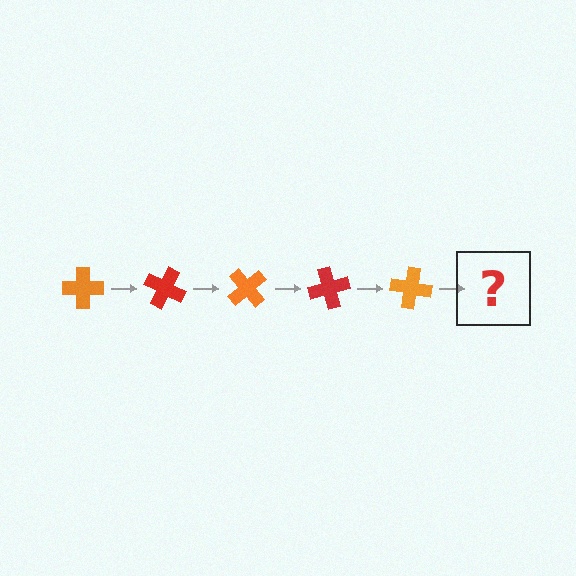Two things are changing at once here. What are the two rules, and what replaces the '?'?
The two rules are that it rotates 25 degrees each step and the color cycles through orange and red. The '?' should be a red cross, rotated 125 degrees from the start.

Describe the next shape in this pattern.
It should be a red cross, rotated 125 degrees from the start.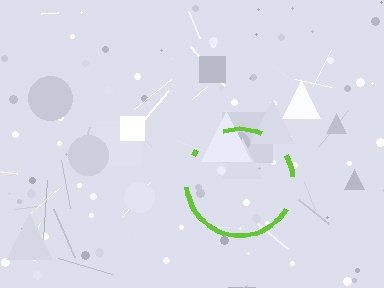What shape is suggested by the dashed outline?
The dashed outline suggests a circle.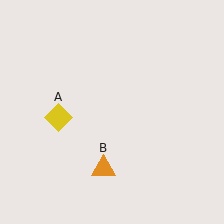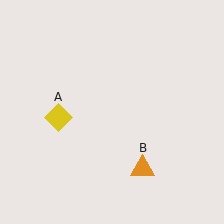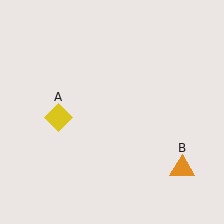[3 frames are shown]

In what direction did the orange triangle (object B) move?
The orange triangle (object B) moved right.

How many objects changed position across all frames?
1 object changed position: orange triangle (object B).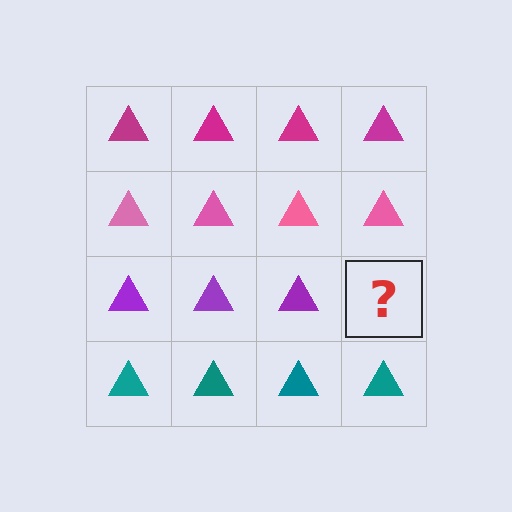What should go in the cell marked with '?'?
The missing cell should contain a purple triangle.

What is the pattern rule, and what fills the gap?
The rule is that each row has a consistent color. The gap should be filled with a purple triangle.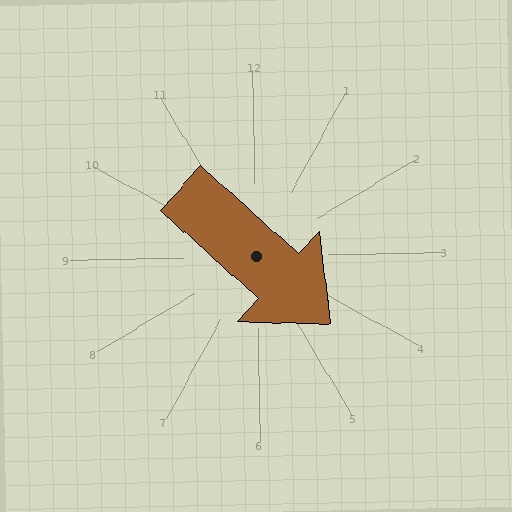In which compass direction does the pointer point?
Southeast.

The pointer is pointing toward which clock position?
Roughly 4 o'clock.